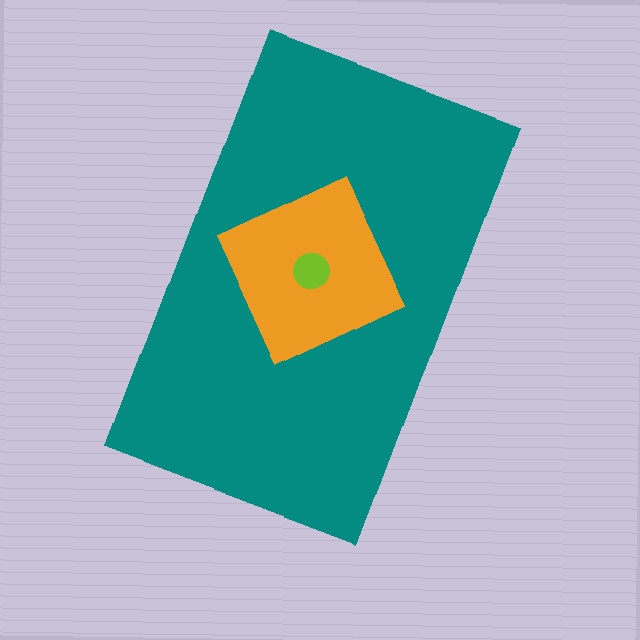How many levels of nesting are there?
3.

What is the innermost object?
The lime circle.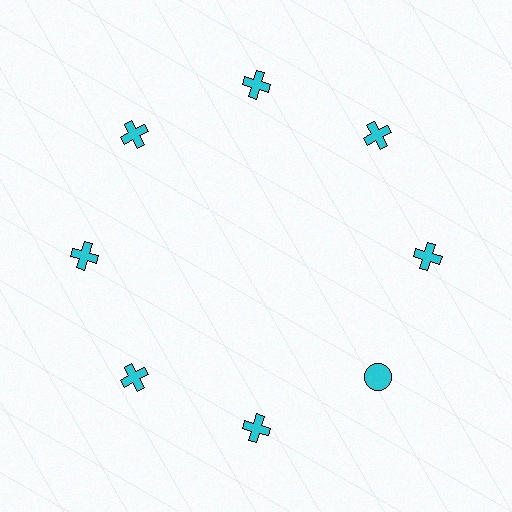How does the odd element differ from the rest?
It has a different shape: circle instead of cross.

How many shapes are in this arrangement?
There are 8 shapes arranged in a ring pattern.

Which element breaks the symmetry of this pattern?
The cyan circle at roughly the 4 o'clock position breaks the symmetry. All other shapes are cyan crosses.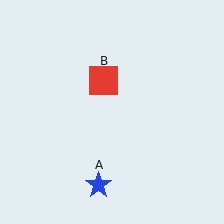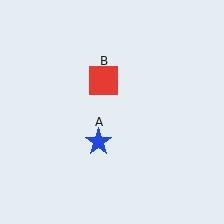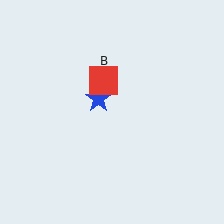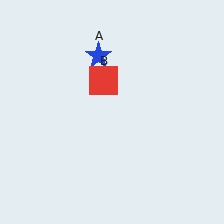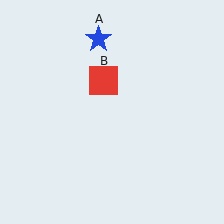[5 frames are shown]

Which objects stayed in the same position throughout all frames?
Red square (object B) remained stationary.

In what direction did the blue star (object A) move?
The blue star (object A) moved up.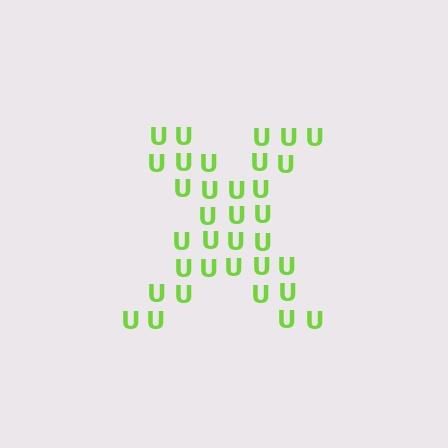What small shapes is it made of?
It is made of small letter U's.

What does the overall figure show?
The overall figure shows the letter X.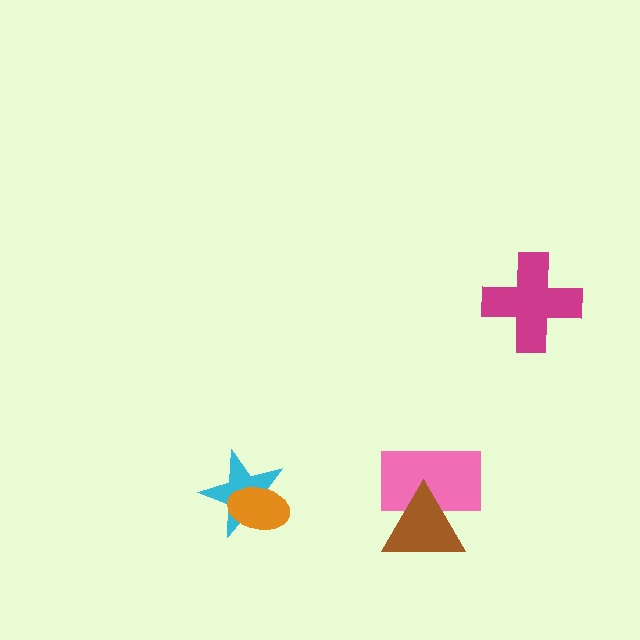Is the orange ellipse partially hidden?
No, no other shape covers it.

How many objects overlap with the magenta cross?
0 objects overlap with the magenta cross.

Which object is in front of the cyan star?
The orange ellipse is in front of the cyan star.